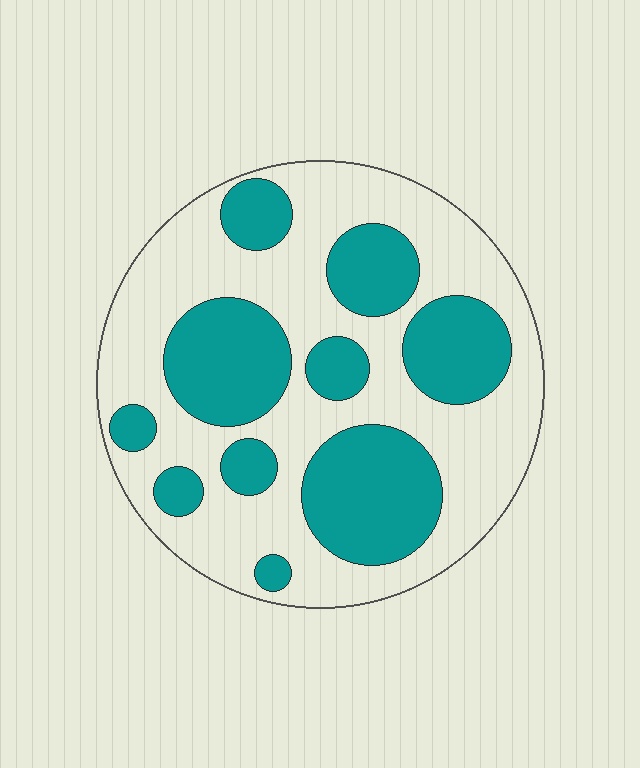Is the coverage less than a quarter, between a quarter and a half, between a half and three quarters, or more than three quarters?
Between a quarter and a half.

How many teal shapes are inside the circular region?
10.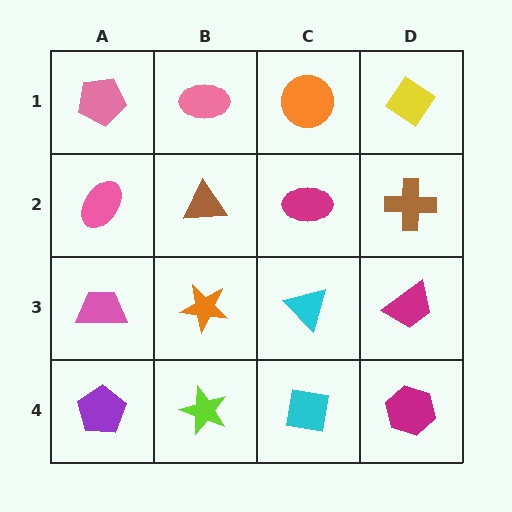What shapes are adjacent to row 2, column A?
A pink pentagon (row 1, column A), a pink trapezoid (row 3, column A), a brown triangle (row 2, column B).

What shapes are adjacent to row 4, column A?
A pink trapezoid (row 3, column A), a lime star (row 4, column B).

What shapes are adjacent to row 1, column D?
A brown cross (row 2, column D), an orange circle (row 1, column C).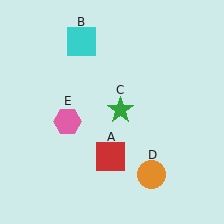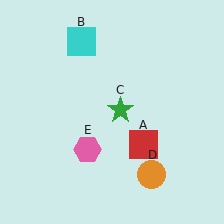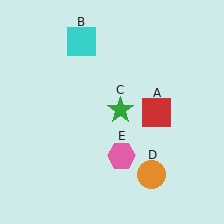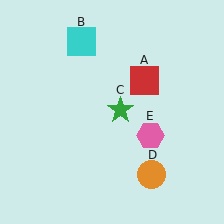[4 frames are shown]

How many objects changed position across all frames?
2 objects changed position: red square (object A), pink hexagon (object E).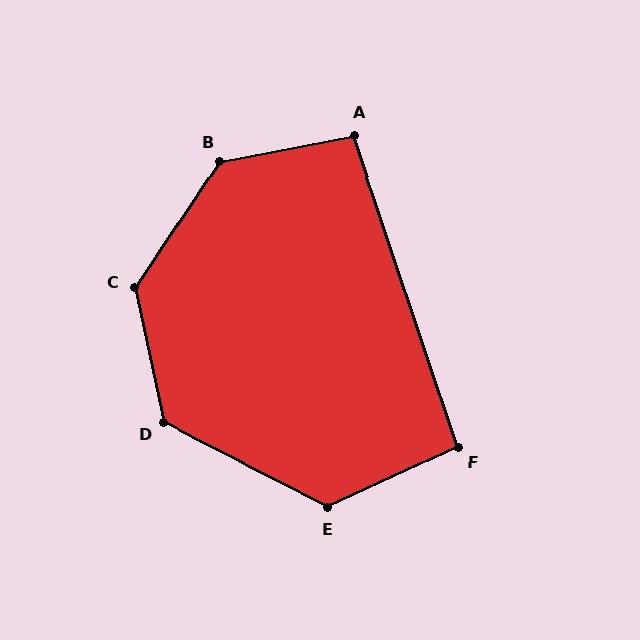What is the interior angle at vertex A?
Approximately 97 degrees (obtuse).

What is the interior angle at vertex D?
Approximately 129 degrees (obtuse).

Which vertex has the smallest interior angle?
F, at approximately 96 degrees.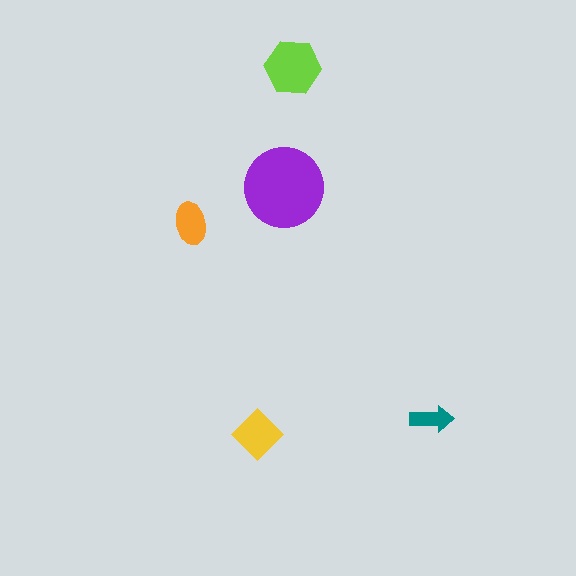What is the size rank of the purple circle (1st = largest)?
1st.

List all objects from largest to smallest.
The purple circle, the lime hexagon, the yellow diamond, the orange ellipse, the teal arrow.